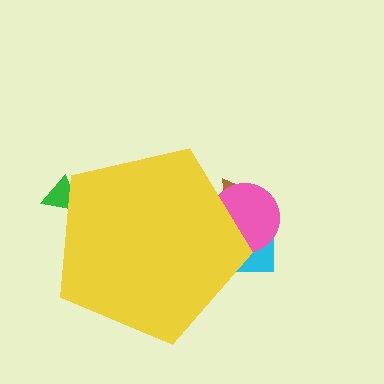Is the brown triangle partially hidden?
Yes, the brown triangle is partially hidden behind the yellow pentagon.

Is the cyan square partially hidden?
Yes, the cyan square is partially hidden behind the yellow pentagon.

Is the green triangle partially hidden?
Yes, the green triangle is partially hidden behind the yellow pentagon.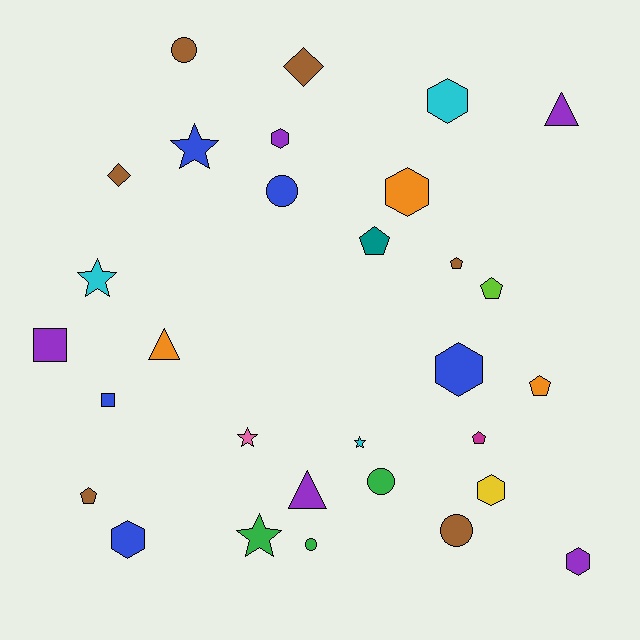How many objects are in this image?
There are 30 objects.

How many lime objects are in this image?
There is 1 lime object.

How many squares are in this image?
There are 2 squares.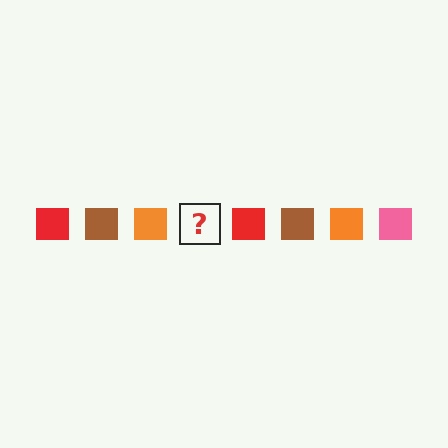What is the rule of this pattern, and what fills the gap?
The rule is that the pattern cycles through red, brown, orange, pink squares. The gap should be filled with a pink square.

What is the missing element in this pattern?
The missing element is a pink square.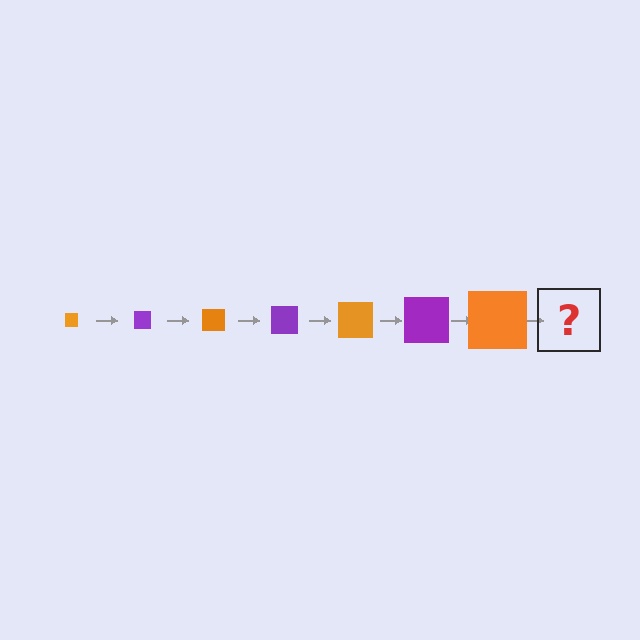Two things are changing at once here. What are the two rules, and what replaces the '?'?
The two rules are that the square grows larger each step and the color cycles through orange and purple. The '?' should be a purple square, larger than the previous one.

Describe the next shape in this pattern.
It should be a purple square, larger than the previous one.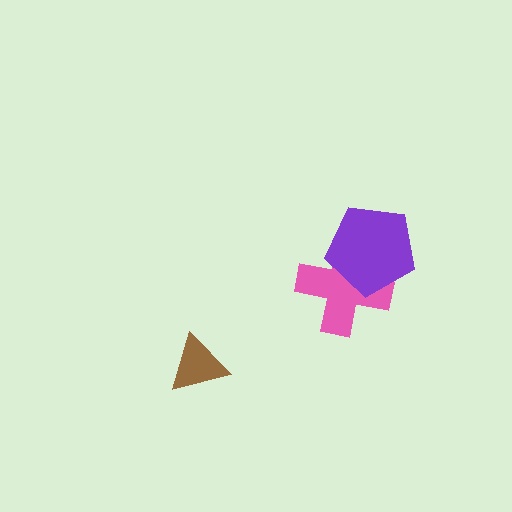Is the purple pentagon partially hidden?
No, no other shape covers it.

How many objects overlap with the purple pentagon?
1 object overlaps with the purple pentagon.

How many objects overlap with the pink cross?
1 object overlaps with the pink cross.